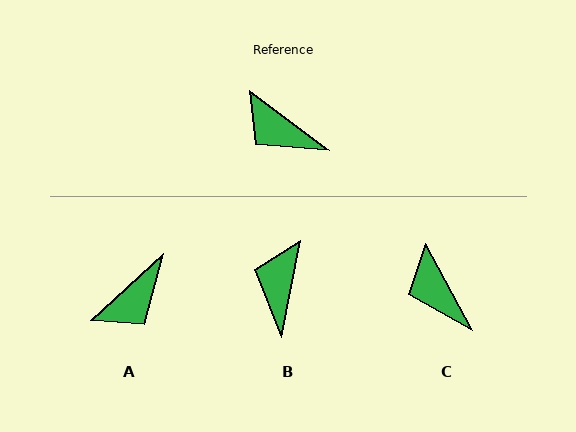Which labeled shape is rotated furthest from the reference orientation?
A, about 80 degrees away.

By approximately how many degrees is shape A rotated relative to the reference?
Approximately 80 degrees counter-clockwise.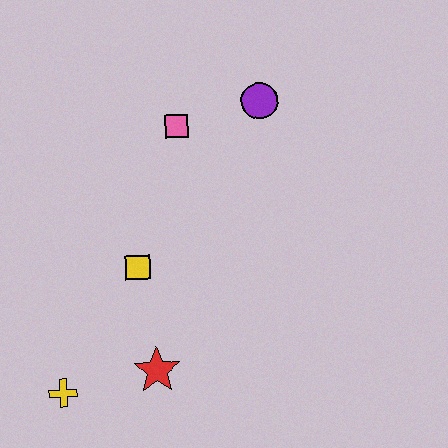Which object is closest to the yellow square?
The red star is closest to the yellow square.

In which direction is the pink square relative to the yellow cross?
The pink square is above the yellow cross.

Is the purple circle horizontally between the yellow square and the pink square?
No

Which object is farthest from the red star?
The purple circle is farthest from the red star.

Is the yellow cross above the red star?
No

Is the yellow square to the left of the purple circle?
Yes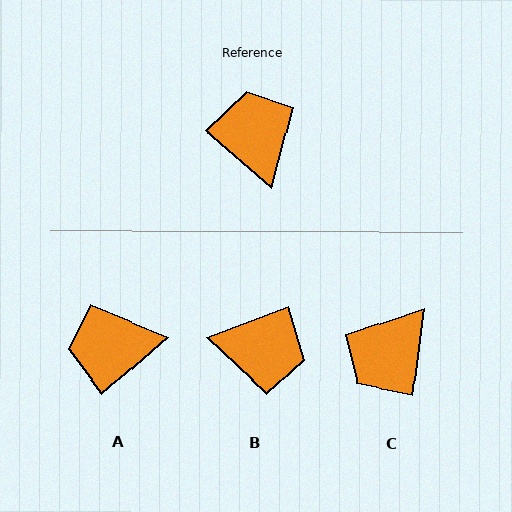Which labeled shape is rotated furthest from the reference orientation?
C, about 123 degrees away.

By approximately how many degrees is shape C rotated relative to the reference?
Approximately 123 degrees counter-clockwise.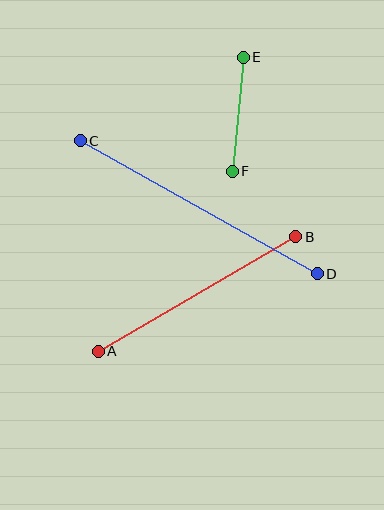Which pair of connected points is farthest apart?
Points C and D are farthest apart.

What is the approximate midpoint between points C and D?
The midpoint is at approximately (199, 207) pixels.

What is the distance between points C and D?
The distance is approximately 272 pixels.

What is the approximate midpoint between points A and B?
The midpoint is at approximately (197, 294) pixels.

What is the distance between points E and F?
The distance is approximately 114 pixels.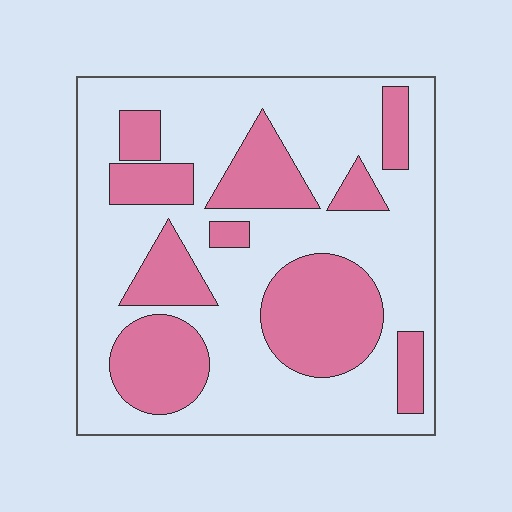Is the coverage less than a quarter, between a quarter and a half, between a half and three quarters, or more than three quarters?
Between a quarter and a half.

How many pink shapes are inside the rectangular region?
10.